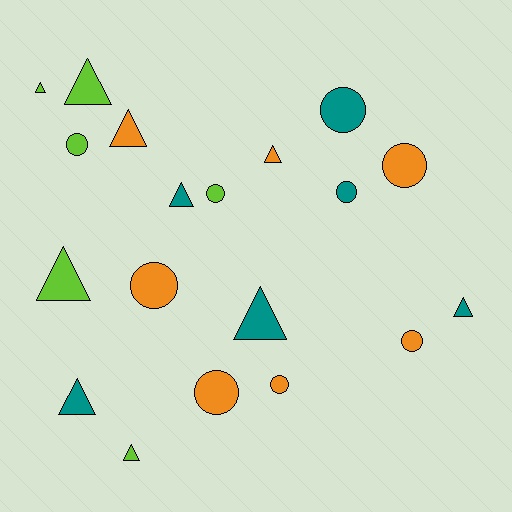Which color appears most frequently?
Orange, with 7 objects.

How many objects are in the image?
There are 19 objects.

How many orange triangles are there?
There are 2 orange triangles.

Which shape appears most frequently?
Triangle, with 10 objects.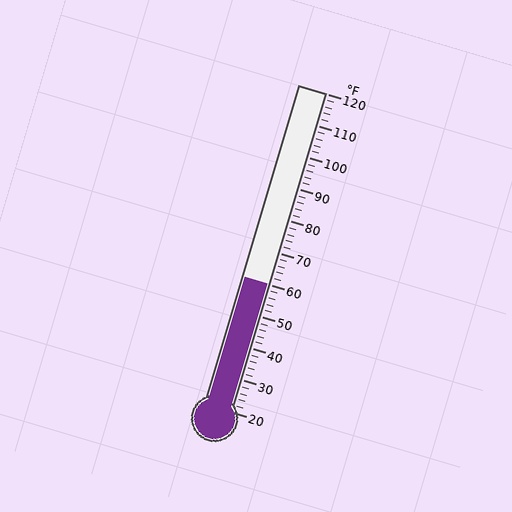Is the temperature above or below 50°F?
The temperature is above 50°F.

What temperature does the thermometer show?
The thermometer shows approximately 60°F.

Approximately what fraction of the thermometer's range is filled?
The thermometer is filled to approximately 40% of its range.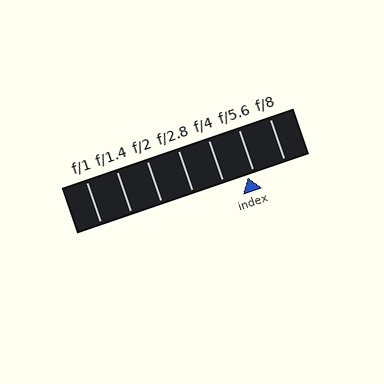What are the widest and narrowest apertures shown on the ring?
The widest aperture shown is f/1 and the narrowest is f/8.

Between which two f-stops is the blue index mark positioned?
The index mark is between f/4 and f/5.6.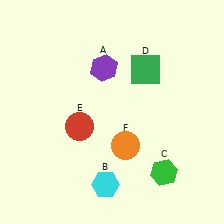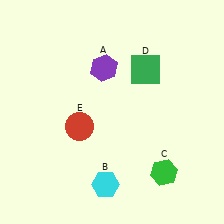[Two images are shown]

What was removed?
The orange circle (F) was removed in Image 2.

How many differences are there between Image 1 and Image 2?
There is 1 difference between the two images.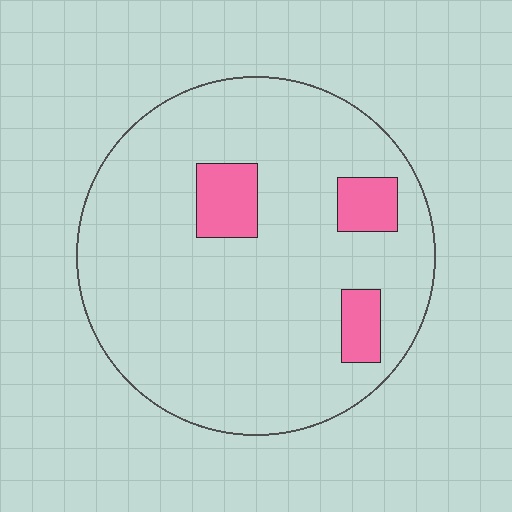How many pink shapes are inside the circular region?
3.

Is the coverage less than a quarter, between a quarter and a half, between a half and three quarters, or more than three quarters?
Less than a quarter.